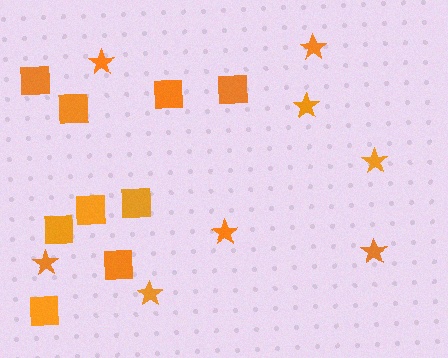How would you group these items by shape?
There are 2 groups: one group of stars (8) and one group of squares (9).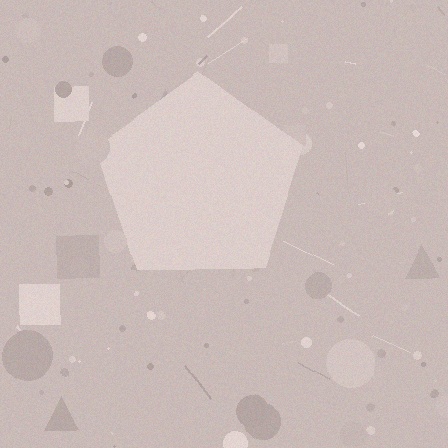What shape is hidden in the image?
A pentagon is hidden in the image.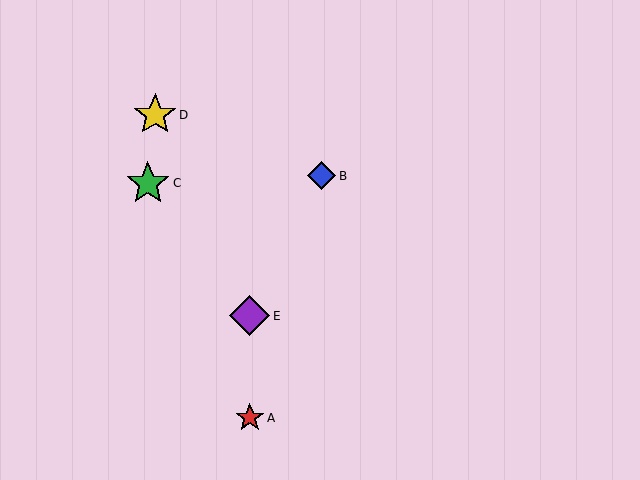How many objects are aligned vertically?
2 objects (A, E) are aligned vertically.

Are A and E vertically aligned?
Yes, both are at x≈250.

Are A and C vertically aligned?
No, A is at x≈250 and C is at x≈148.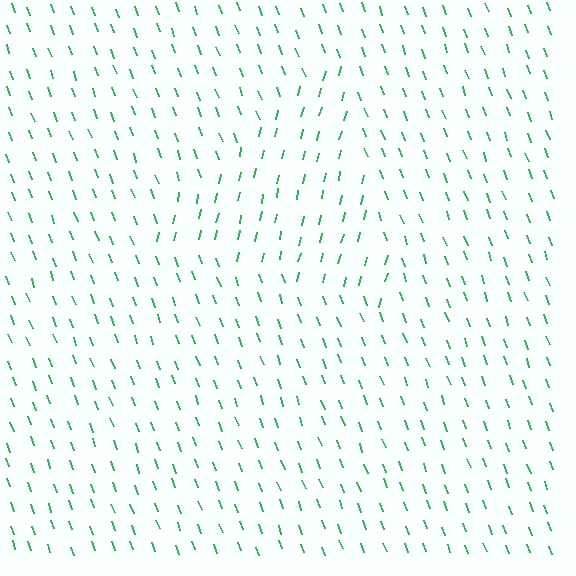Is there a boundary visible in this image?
Yes, there is a texture boundary formed by a change in line orientation.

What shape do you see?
I see a triangle.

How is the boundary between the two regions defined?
The boundary is defined purely by a change in line orientation (approximately 33 degrees difference). All lines are the same color and thickness.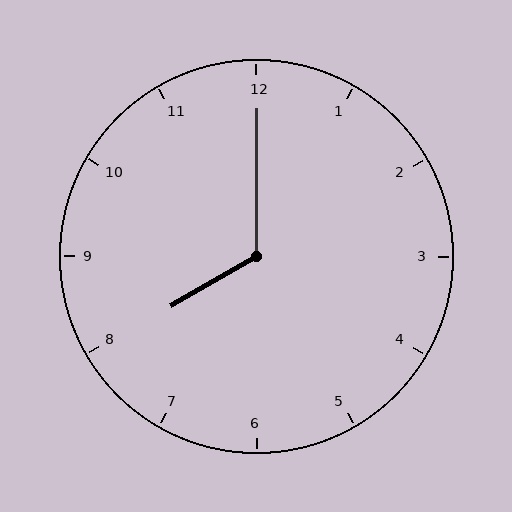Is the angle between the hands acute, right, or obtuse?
It is obtuse.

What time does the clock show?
8:00.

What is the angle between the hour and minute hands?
Approximately 120 degrees.